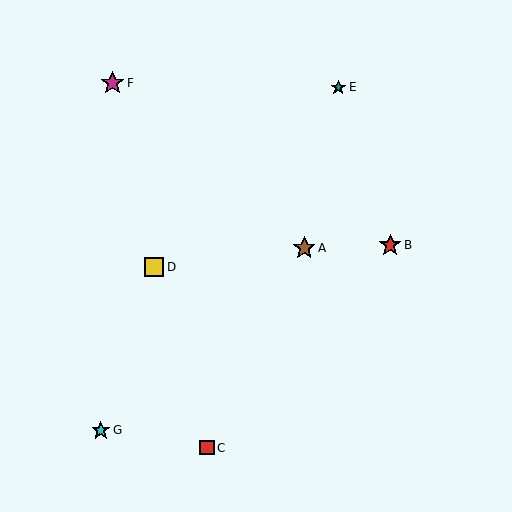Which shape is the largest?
The magenta star (labeled F) is the largest.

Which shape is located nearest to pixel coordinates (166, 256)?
The yellow square (labeled D) at (154, 267) is nearest to that location.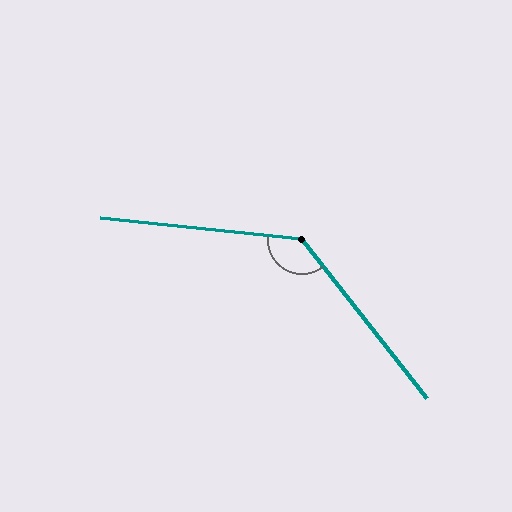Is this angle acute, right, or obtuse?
It is obtuse.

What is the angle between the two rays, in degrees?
Approximately 134 degrees.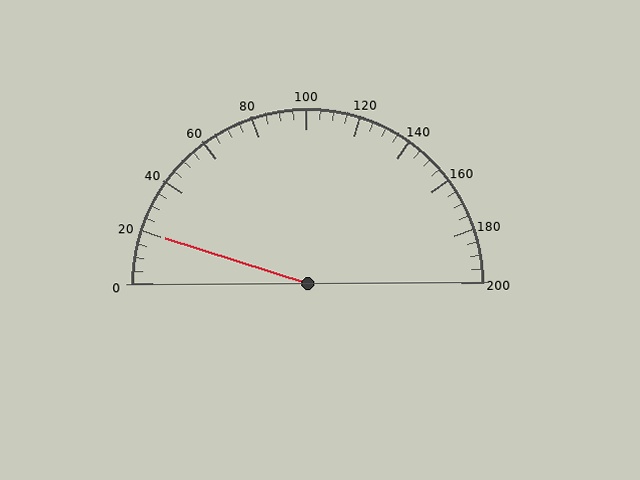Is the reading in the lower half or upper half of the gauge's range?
The reading is in the lower half of the range (0 to 200).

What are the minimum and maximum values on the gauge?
The gauge ranges from 0 to 200.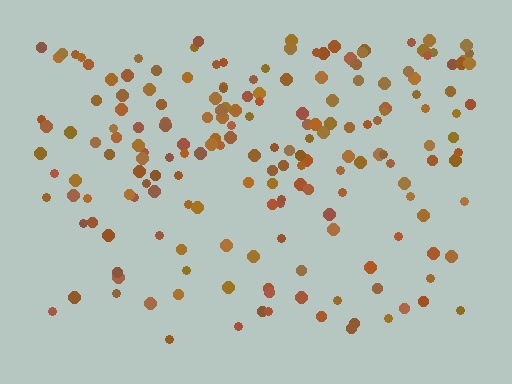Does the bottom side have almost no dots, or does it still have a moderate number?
Still a moderate number, just noticeably fewer than the top.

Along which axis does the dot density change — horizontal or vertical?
Vertical.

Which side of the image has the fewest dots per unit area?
The bottom.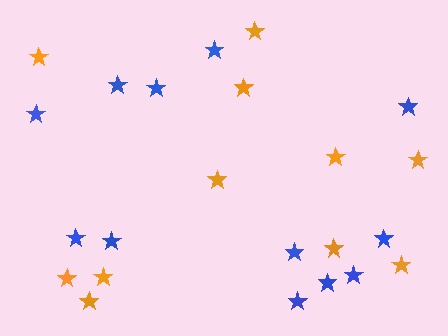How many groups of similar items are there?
There are 2 groups: one group of orange stars (11) and one group of blue stars (12).